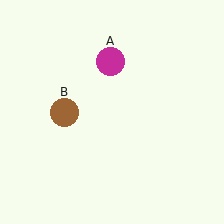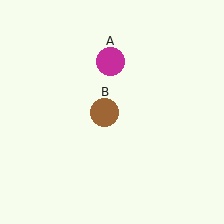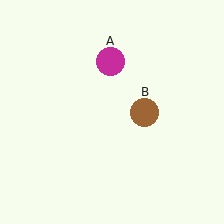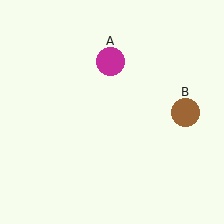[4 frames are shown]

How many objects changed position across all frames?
1 object changed position: brown circle (object B).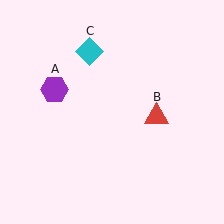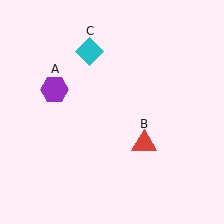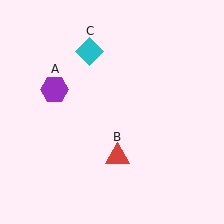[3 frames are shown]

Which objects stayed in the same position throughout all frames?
Purple hexagon (object A) and cyan diamond (object C) remained stationary.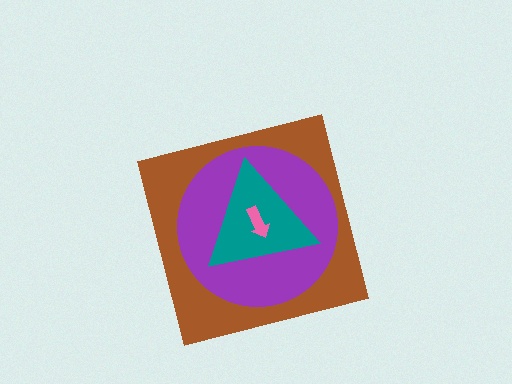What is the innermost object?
The pink arrow.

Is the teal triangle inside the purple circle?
Yes.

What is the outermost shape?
The brown square.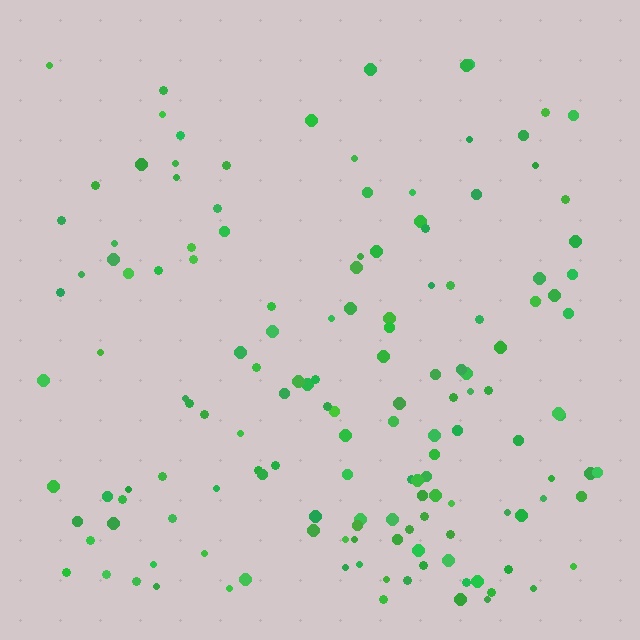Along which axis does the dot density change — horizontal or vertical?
Vertical.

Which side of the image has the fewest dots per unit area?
The top.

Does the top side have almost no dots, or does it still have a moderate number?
Still a moderate number, just noticeably fewer than the bottom.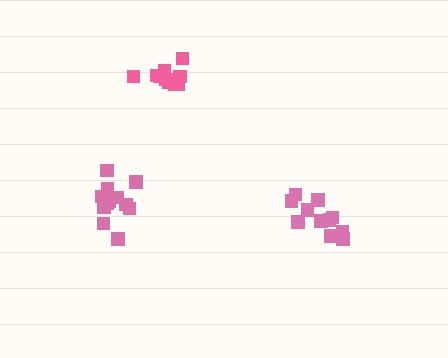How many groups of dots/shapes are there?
There are 3 groups.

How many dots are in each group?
Group 1: 11 dots, Group 2: 12 dots, Group 3: 10 dots (33 total).